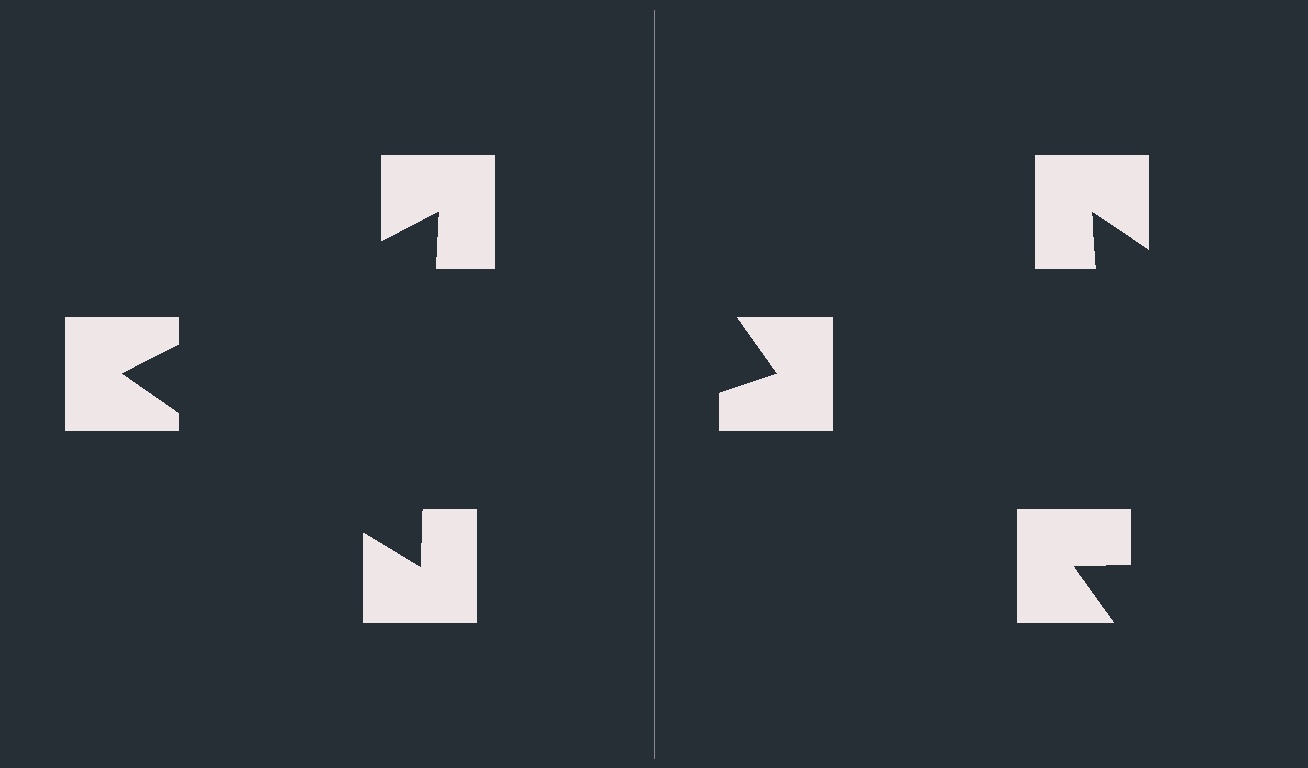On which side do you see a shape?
An illusory triangle appears on the left side. On the right side the wedge cuts are rotated, so no coherent shape forms.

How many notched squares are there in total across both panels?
6 — 3 on each side.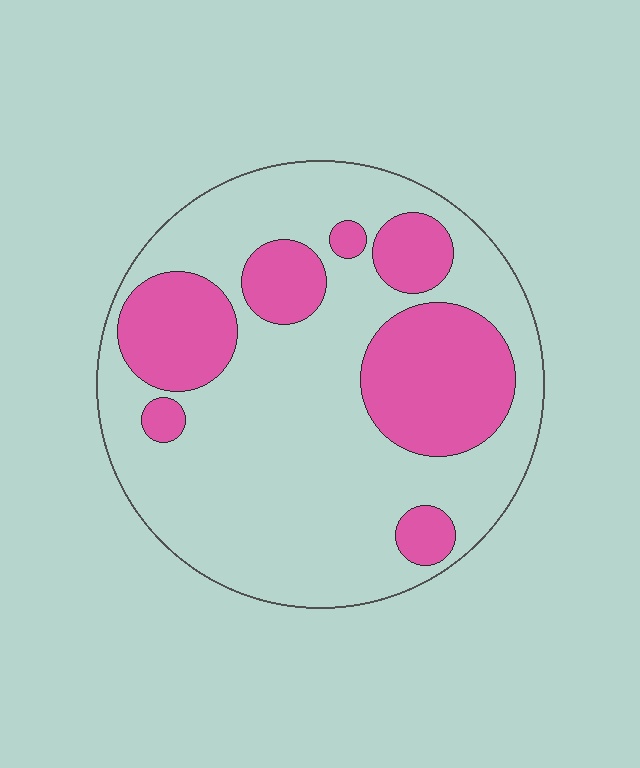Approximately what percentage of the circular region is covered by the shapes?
Approximately 30%.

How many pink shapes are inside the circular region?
7.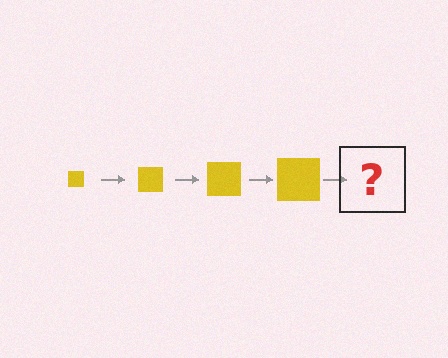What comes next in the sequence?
The next element should be a yellow square, larger than the previous one.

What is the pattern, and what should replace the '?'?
The pattern is that the square gets progressively larger each step. The '?' should be a yellow square, larger than the previous one.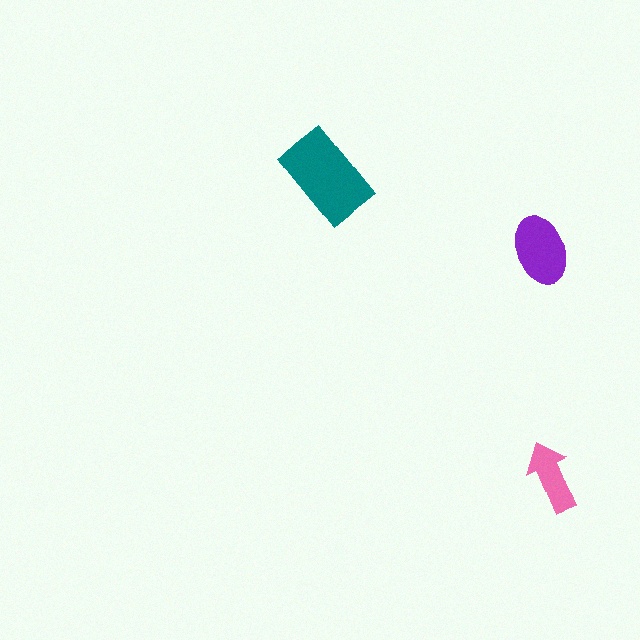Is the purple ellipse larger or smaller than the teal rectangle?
Smaller.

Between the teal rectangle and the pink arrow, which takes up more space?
The teal rectangle.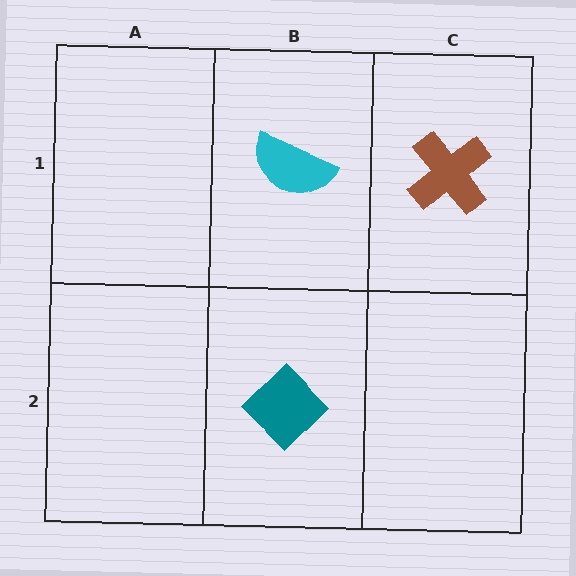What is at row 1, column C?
A brown cross.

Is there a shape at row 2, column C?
No, that cell is empty.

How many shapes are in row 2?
1 shape.